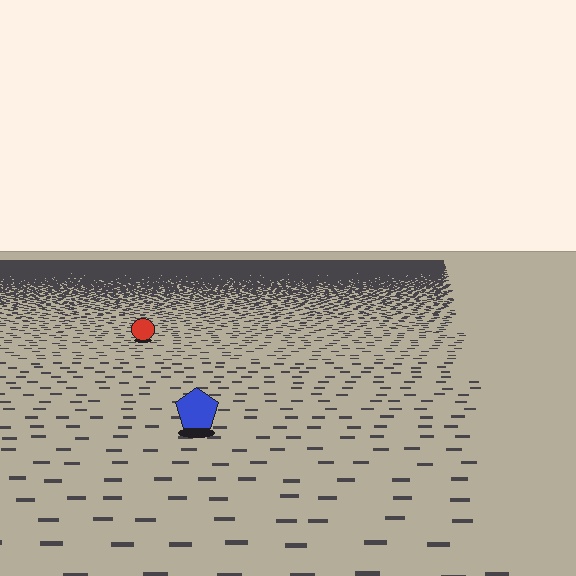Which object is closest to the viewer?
The blue pentagon is closest. The texture marks near it are larger and more spread out.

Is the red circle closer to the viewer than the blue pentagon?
No. The blue pentagon is closer — you can tell from the texture gradient: the ground texture is coarser near it.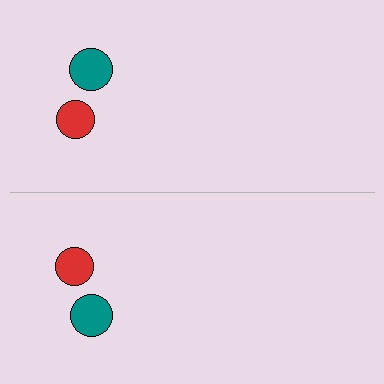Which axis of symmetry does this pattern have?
The pattern has a horizontal axis of symmetry running through the center of the image.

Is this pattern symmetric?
Yes, this pattern has bilateral (reflection) symmetry.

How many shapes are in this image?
There are 4 shapes in this image.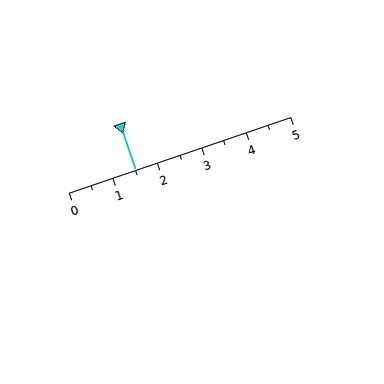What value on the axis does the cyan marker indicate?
The marker indicates approximately 1.5.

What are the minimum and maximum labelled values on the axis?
The axis runs from 0 to 5.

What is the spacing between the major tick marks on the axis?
The major ticks are spaced 1 apart.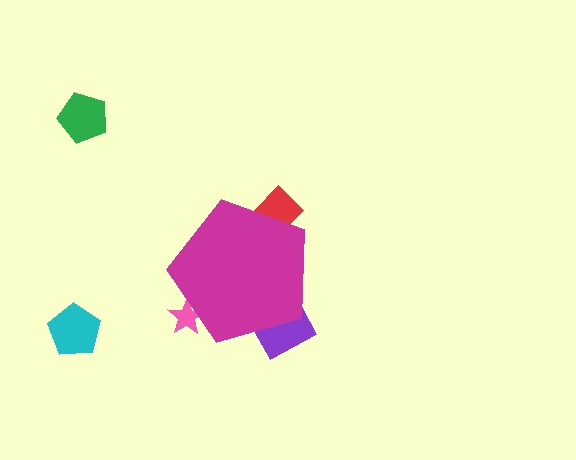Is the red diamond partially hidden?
Yes, the red diamond is partially hidden behind the magenta pentagon.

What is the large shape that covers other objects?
A magenta pentagon.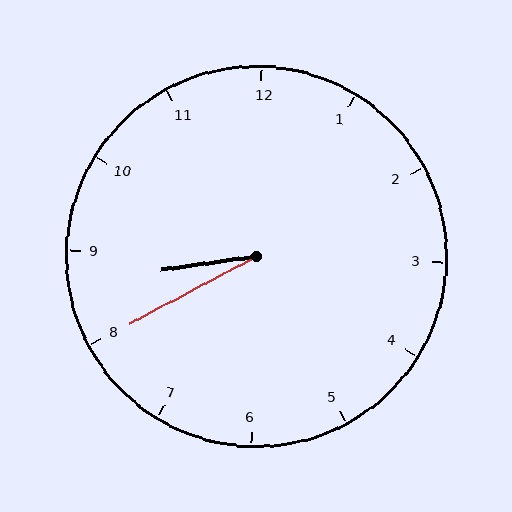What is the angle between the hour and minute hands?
Approximately 20 degrees.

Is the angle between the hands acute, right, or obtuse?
It is acute.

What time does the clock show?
8:40.